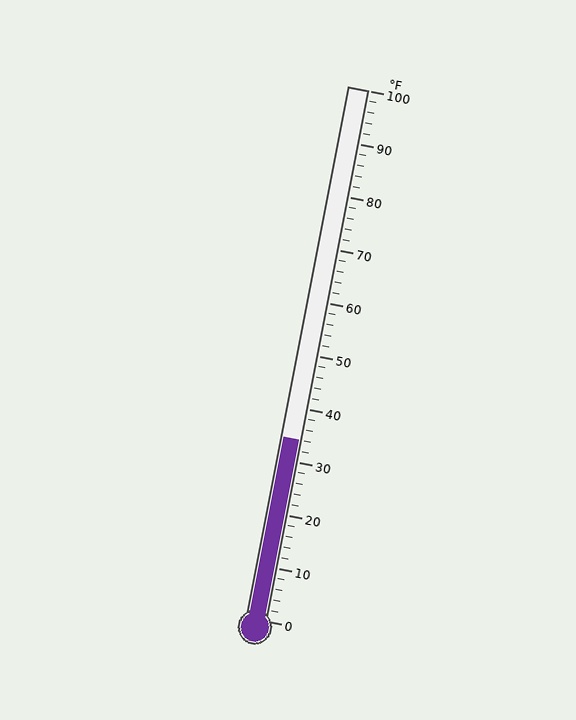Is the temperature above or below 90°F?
The temperature is below 90°F.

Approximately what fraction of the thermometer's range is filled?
The thermometer is filled to approximately 35% of its range.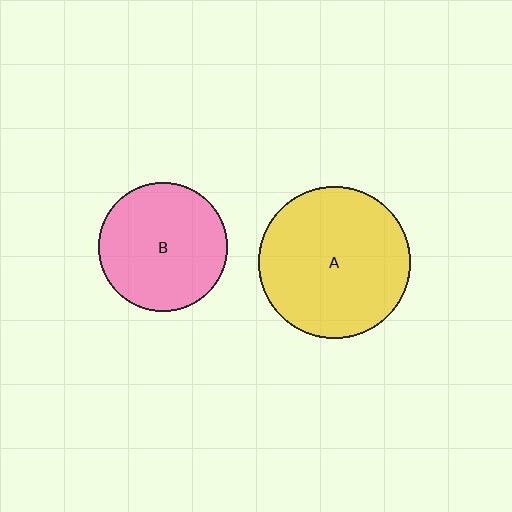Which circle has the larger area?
Circle A (yellow).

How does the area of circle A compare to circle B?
Approximately 1.4 times.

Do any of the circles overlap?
No, none of the circles overlap.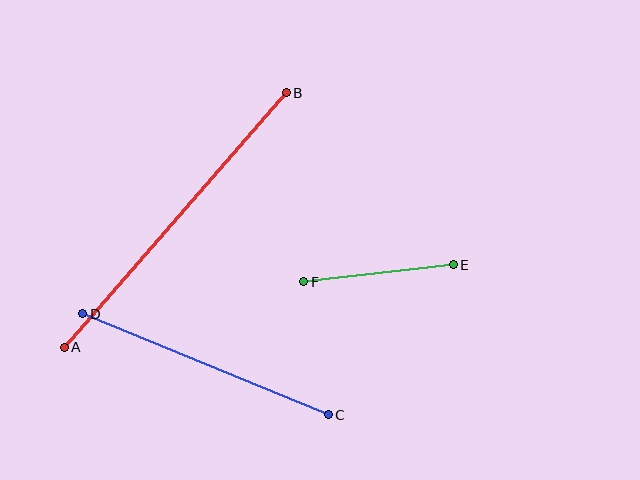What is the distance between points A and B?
The distance is approximately 338 pixels.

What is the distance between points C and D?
The distance is approximately 265 pixels.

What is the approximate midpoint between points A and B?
The midpoint is at approximately (175, 220) pixels.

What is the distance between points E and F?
The distance is approximately 151 pixels.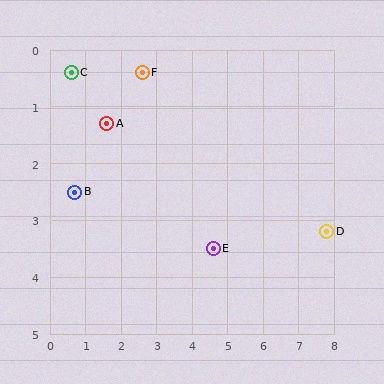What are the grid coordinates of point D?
Point D is at approximately (7.8, 3.2).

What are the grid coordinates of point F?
Point F is at approximately (2.6, 0.4).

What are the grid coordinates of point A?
Point A is at approximately (1.6, 1.3).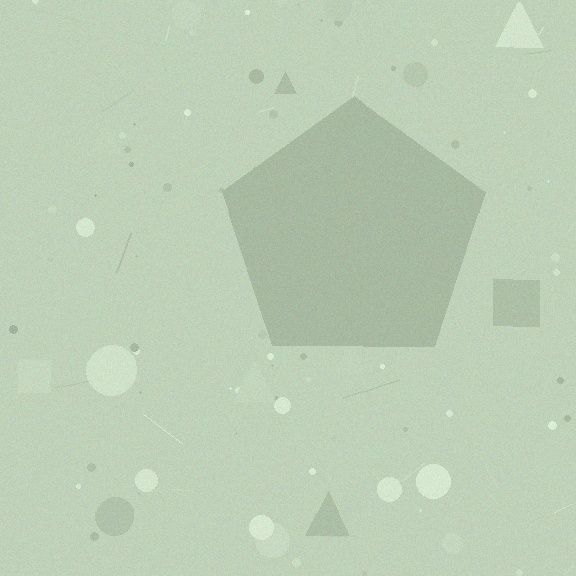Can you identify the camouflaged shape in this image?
The camouflaged shape is a pentagon.